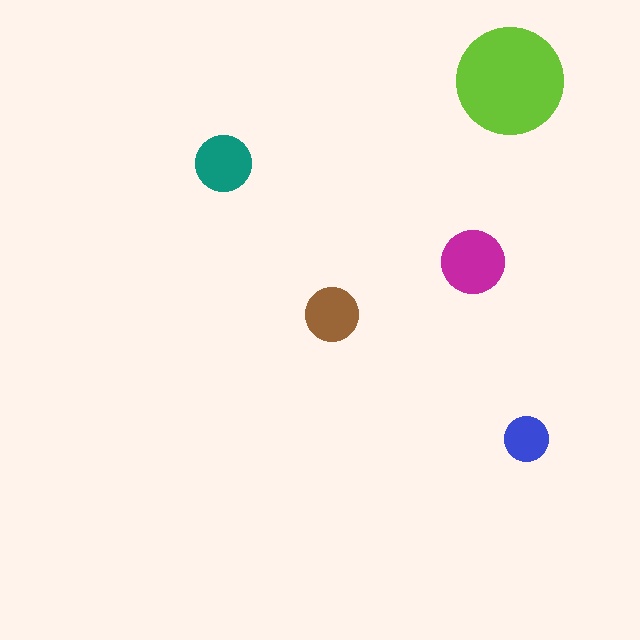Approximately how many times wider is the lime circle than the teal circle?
About 2 times wider.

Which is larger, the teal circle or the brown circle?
The teal one.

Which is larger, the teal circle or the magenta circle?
The magenta one.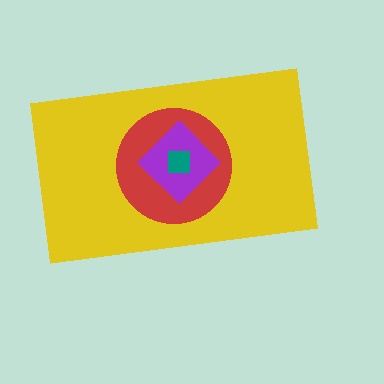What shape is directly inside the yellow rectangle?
The red circle.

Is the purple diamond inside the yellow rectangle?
Yes.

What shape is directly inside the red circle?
The purple diamond.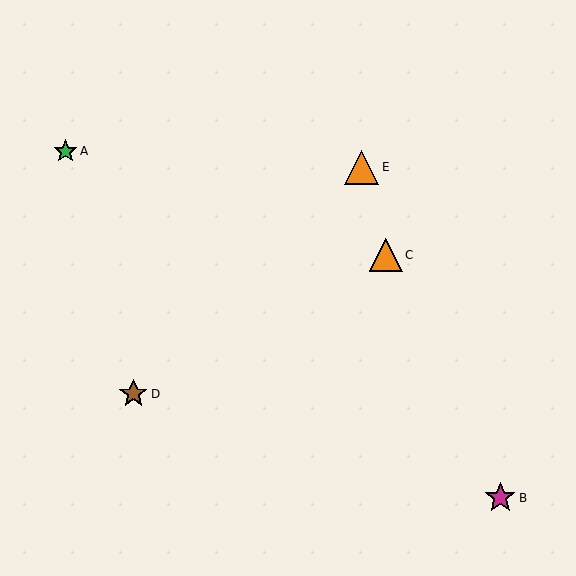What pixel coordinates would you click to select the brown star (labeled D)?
Click at (133, 394) to select the brown star D.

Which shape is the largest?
The orange triangle (labeled E) is the largest.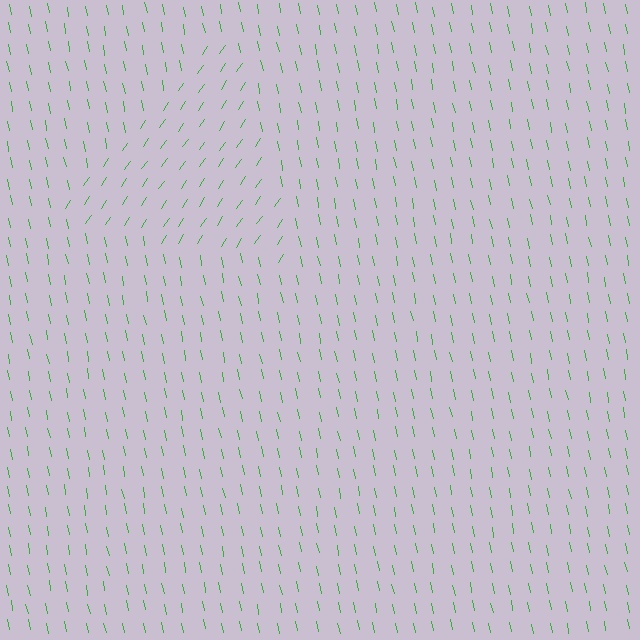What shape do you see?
I see a triangle.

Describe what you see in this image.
The image is filled with small green line segments. A triangle region in the image has lines oriented differently from the surrounding lines, creating a visible texture boundary.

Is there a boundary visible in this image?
Yes, there is a texture boundary formed by a change in line orientation.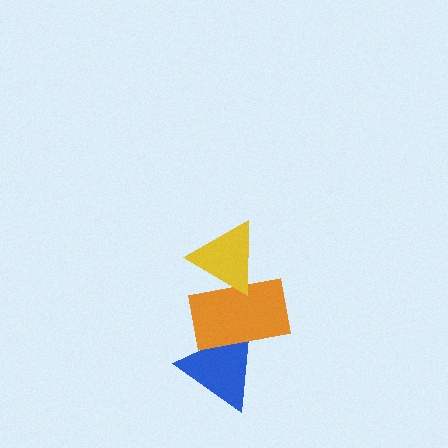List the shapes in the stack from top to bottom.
From top to bottom: the yellow triangle, the orange rectangle, the blue triangle.